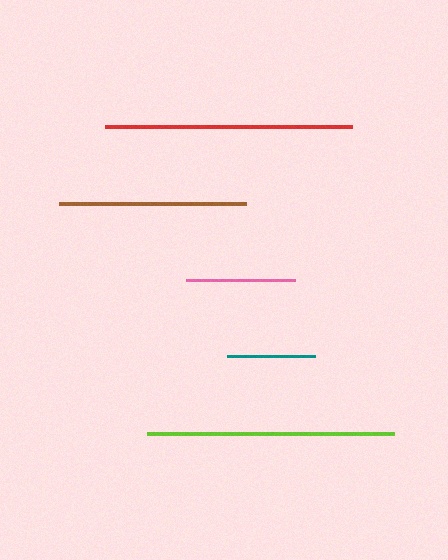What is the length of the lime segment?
The lime segment is approximately 246 pixels long.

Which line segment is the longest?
The red line is the longest at approximately 247 pixels.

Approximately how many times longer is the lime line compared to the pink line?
The lime line is approximately 2.2 times the length of the pink line.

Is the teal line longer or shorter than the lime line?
The lime line is longer than the teal line.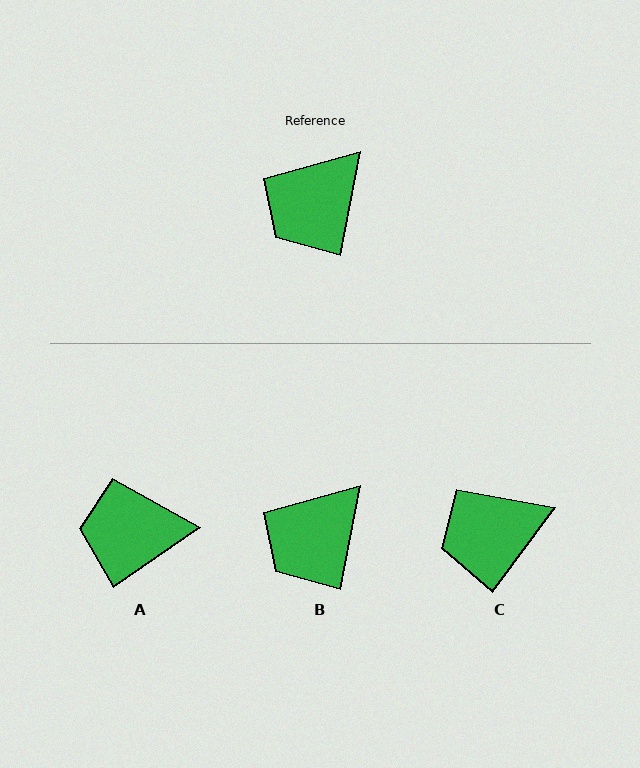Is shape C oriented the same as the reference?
No, it is off by about 26 degrees.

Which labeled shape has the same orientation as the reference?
B.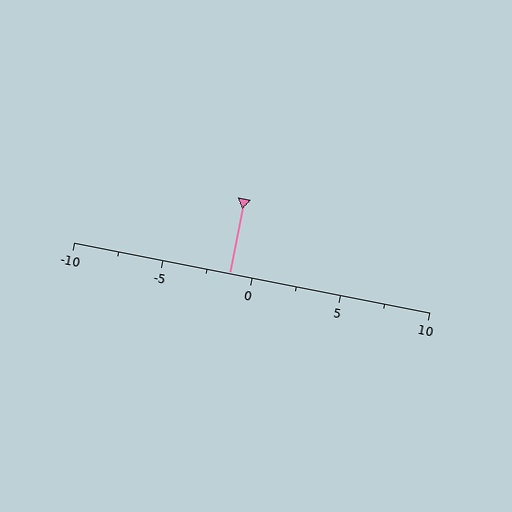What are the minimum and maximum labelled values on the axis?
The axis runs from -10 to 10.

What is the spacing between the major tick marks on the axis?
The major ticks are spaced 5 apart.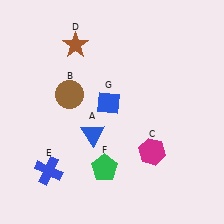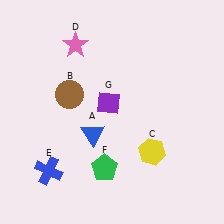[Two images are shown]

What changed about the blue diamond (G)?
In Image 1, G is blue. In Image 2, it changed to purple.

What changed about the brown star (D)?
In Image 1, D is brown. In Image 2, it changed to pink.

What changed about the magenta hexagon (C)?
In Image 1, C is magenta. In Image 2, it changed to yellow.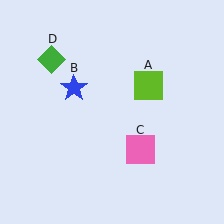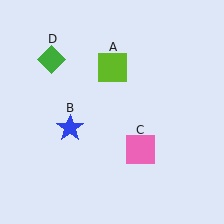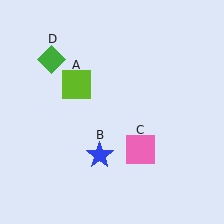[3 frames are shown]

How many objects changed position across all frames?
2 objects changed position: lime square (object A), blue star (object B).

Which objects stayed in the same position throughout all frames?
Pink square (object C) and green diamond (object D) remained stationary.